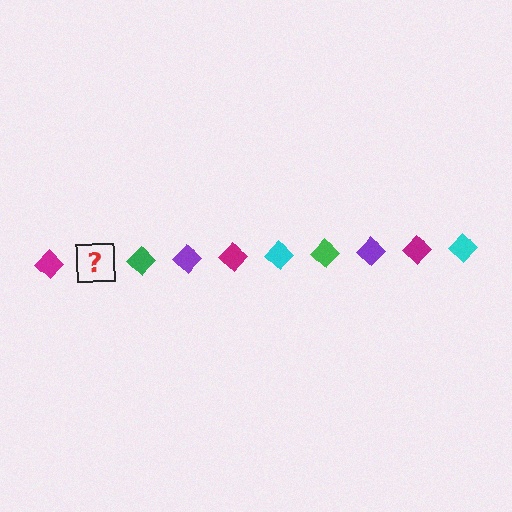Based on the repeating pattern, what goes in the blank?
The blank should be a cyan diamond.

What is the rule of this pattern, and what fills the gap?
The rule is that the pattern cycles through magenta, cyan, green, purple diamonds. The gap should be filled with a cyan diamond.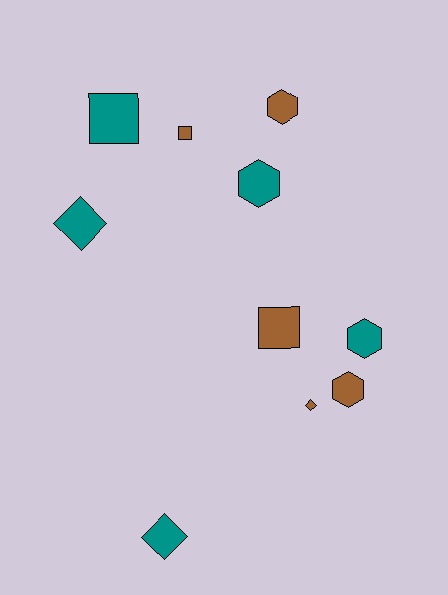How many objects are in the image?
There are 10 objects.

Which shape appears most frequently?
Hexagon, with 4 objects.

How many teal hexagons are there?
There are 2 teal hexagons.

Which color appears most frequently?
Brown, with 5 objects.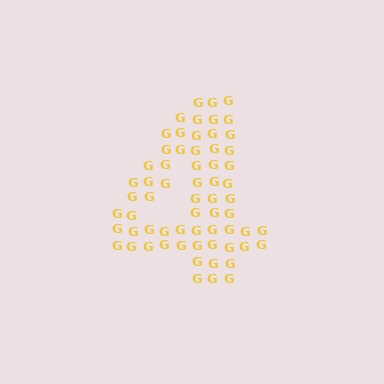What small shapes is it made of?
It is made of small letter G's.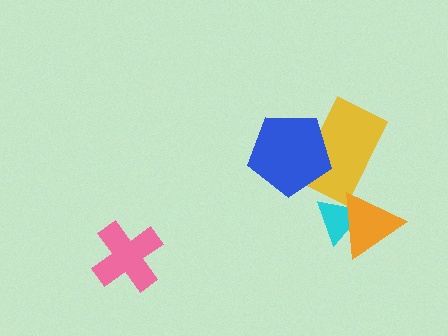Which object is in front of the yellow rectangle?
The blue pentagon is in front of the yellow rectangle.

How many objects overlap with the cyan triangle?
1 object overlaps with the cyan triangle.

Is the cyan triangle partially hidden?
Yes, it is partially covered by another shape.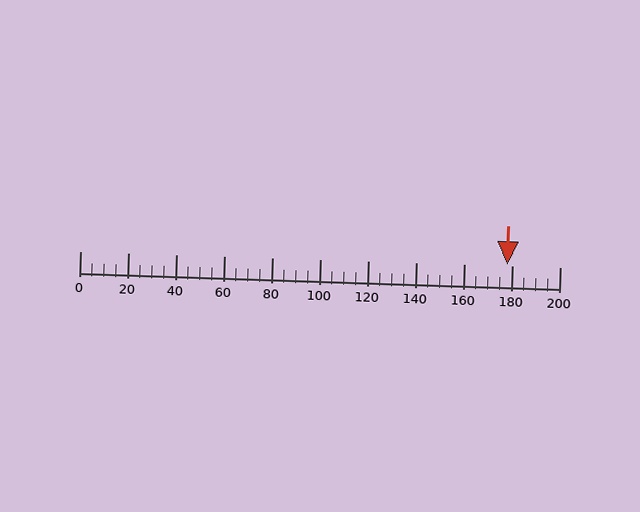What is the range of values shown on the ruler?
The ruler shows values from 0 to 200.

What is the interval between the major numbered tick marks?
The major tick marks are spaced 20 units apart.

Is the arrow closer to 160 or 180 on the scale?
The arrow is closer to 180.